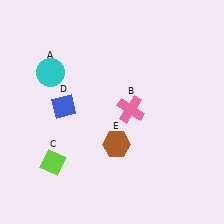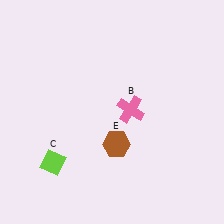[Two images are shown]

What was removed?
The cyan circle (A), the blue diamond (D) were removed in Image 2.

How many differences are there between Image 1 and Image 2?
There are 2 differences between the two images.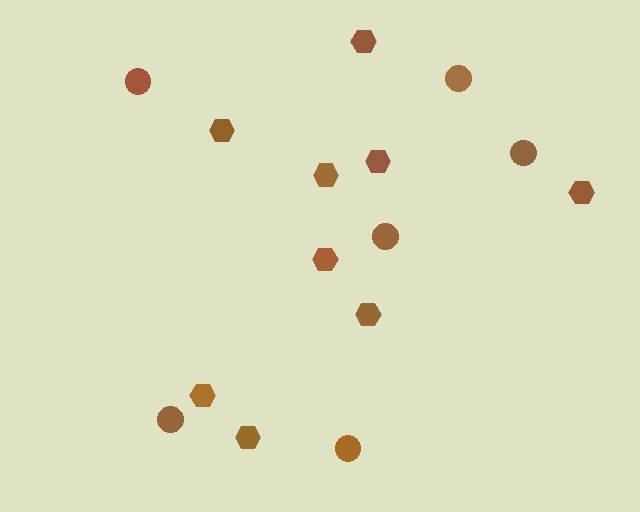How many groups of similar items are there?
There are 2 groups: one group of circles (6) and one group of hexagons (9).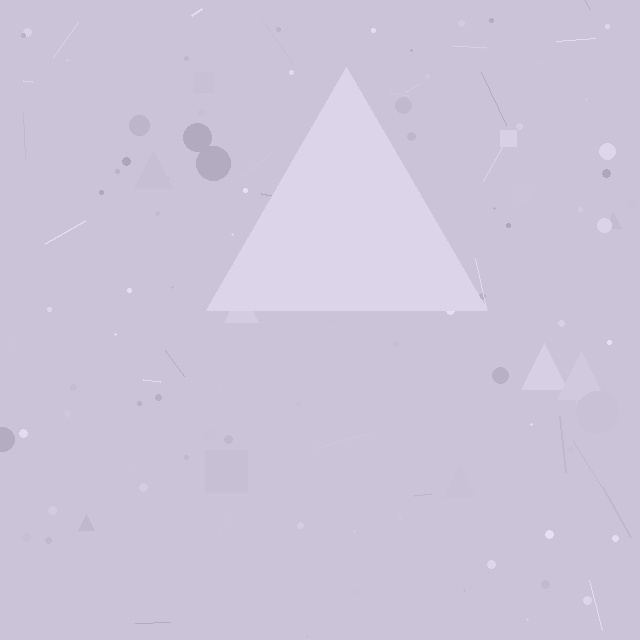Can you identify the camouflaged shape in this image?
The camouflaged shape is a triangle.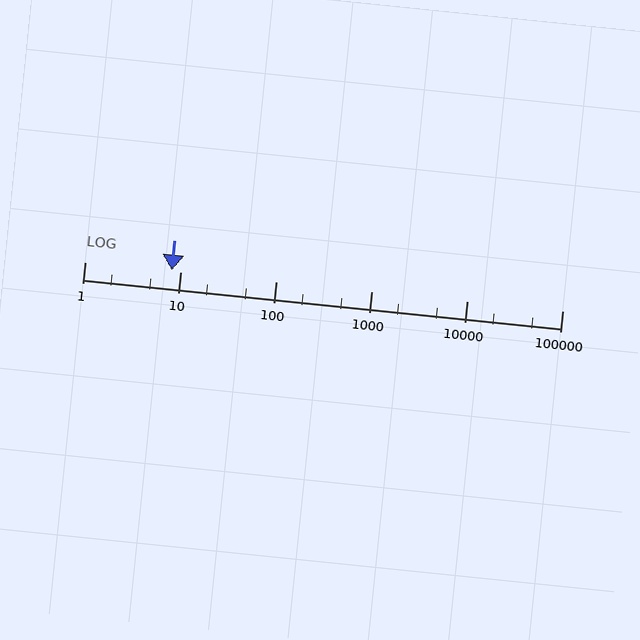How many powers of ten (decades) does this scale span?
The scale spans 5 decades, from 1 to 100000.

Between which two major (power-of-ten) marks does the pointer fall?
The pointer is between 1 and 10.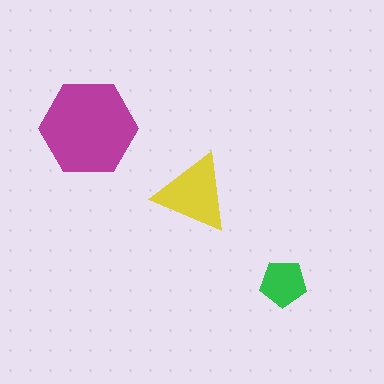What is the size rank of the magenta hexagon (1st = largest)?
1st.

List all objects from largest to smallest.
The magenta hexagon, the yellow triangle, the green pentagon.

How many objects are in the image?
There are 3 objects in the image.